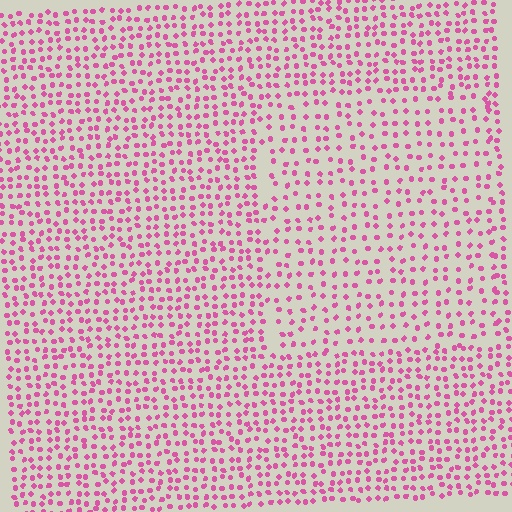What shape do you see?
I see a rectangle.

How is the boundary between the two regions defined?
The boundary is defined by a change in element density (approximately 1.6x ratio). All elements are the same color, size, and shape.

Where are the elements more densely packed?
The elements are more densely packed outside the rectangle boundary.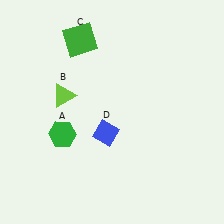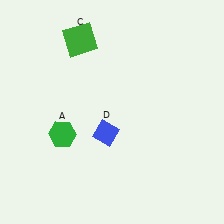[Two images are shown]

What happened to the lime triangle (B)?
The lime triangle (B) was removed in Image 2. It was in the top-left area of Image 1.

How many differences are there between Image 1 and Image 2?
There is 1 difference between the two images.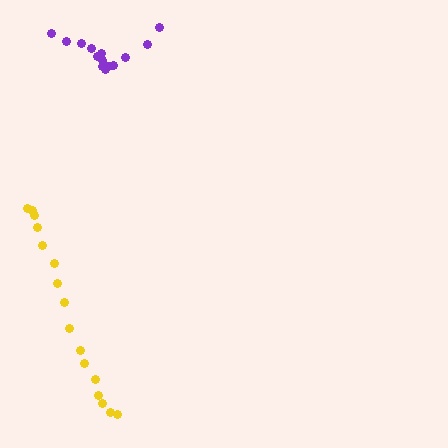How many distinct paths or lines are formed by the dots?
There are 2 distinct paths.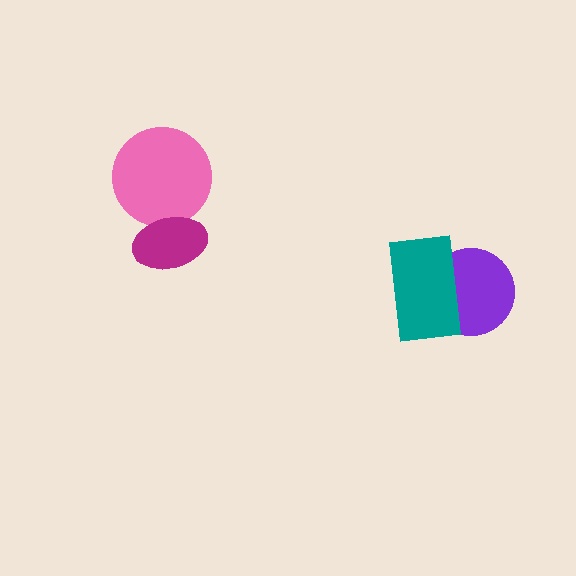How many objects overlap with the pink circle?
1 object overlaps with the pink circle.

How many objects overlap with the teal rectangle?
1 object overlaps with the teal rectangle.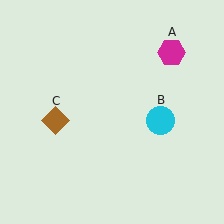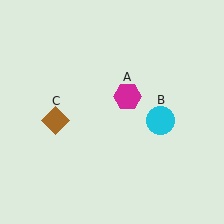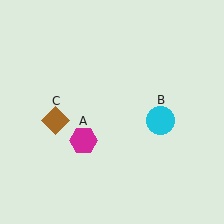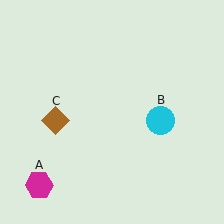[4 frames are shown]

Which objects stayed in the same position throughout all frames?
Cyan circle (object B) and brown diamond (object C) remained stationary.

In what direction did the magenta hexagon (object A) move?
The magenta hexagon (object A) moved down and to the left.